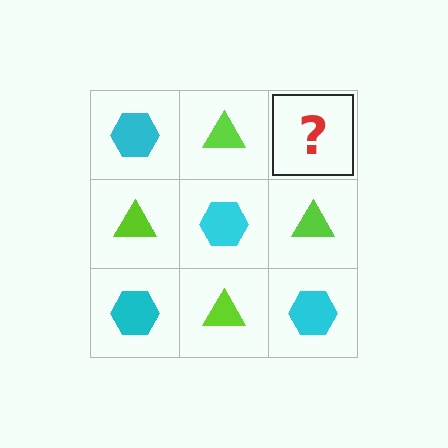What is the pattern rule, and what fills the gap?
The rule is that it alternates cyan hexagon and lime triangle in a checkerboard pattern. The gap should be filled with a cyan hexagon.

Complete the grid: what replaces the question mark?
The question mark should be replaced with a cyan hexagon.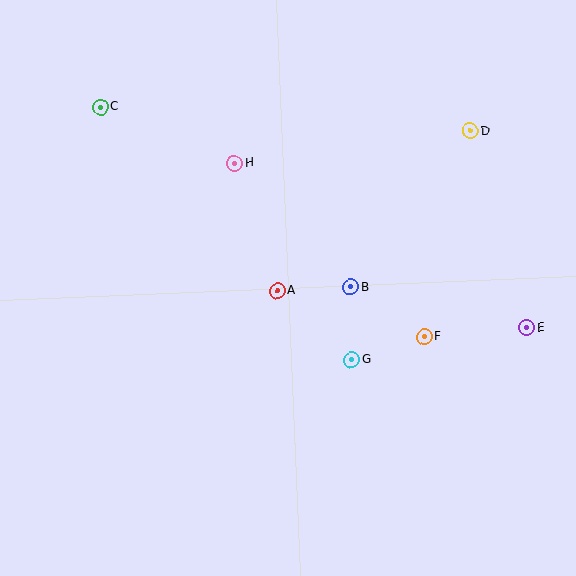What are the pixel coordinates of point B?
Point B is at (351, 287).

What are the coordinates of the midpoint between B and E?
The midpoint between B and E is at (439, 307).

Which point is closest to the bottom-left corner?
Point A is closest to the bottom-left corner.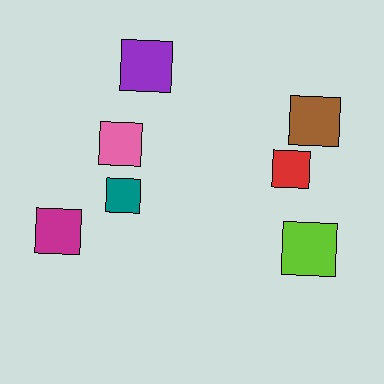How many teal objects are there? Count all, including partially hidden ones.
There is 1 teal object.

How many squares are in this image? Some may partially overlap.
There are 7 squares.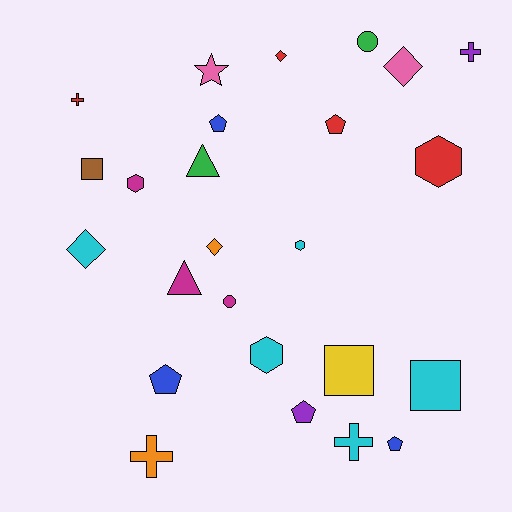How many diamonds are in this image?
There are 4 diamonds.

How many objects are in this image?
There are 25 objects.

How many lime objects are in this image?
There are no lime objects.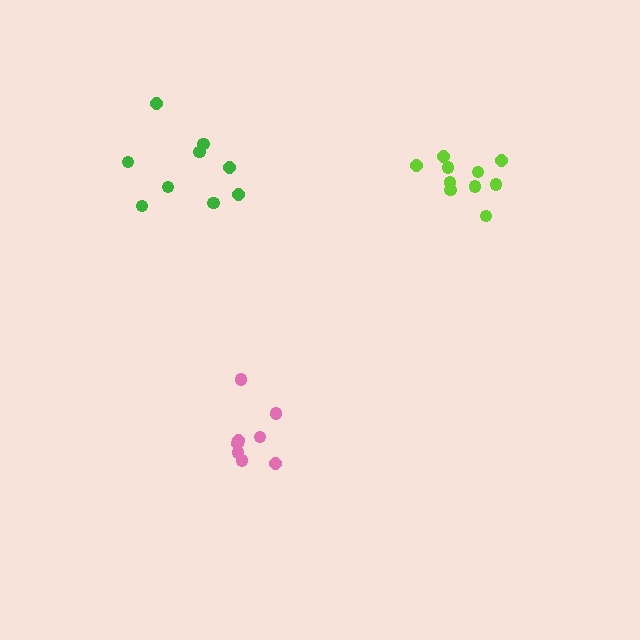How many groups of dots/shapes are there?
There are 3 groups.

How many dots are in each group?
Group 1: 8 dots, Group 2: 10 dots, Group 3: 9 dots (27 total).